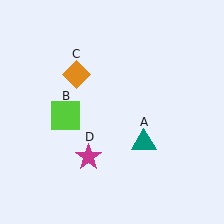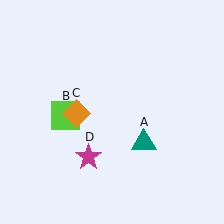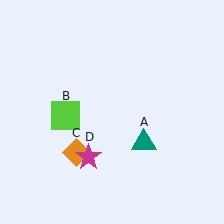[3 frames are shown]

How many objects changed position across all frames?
1 object changed position: orange diamond (object C).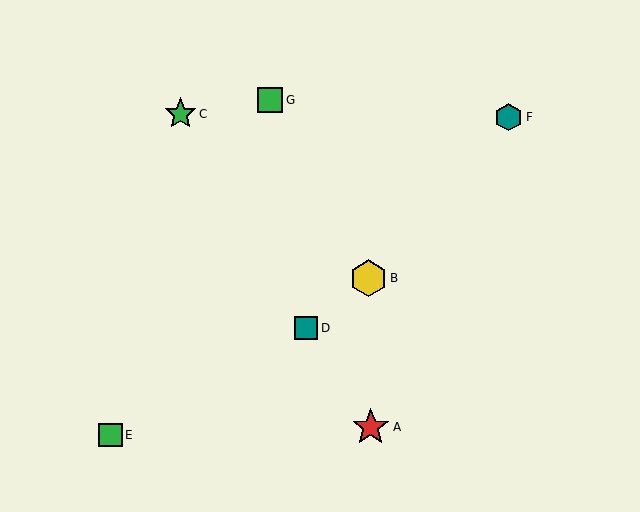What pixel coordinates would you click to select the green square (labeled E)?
Click at (111, 435) to select the green square E.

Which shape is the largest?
The red star (labeled A) is the largest.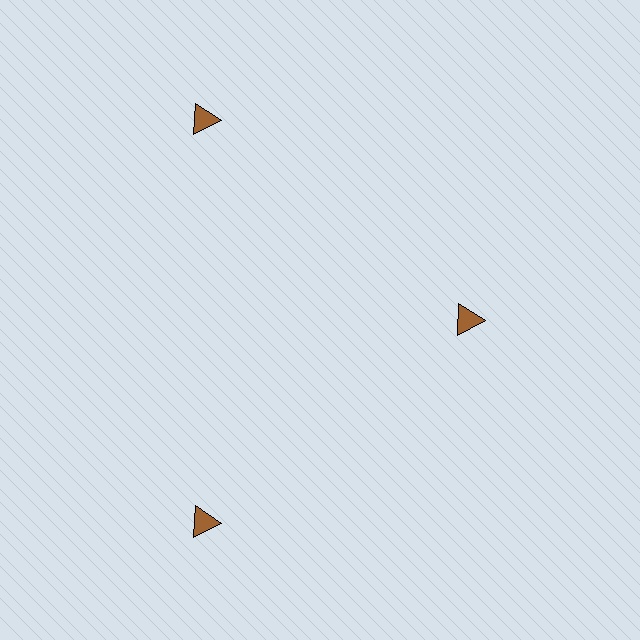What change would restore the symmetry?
The symmetry would be restored by moving it outward, back onto the ring so that all 3 triangles sit at equal angles and equal distance from the center.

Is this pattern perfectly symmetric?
No. The 3 brown triangles are arranged in a ring, but one element near the 3 o'clock position is pulled inward toward the center, breaking the 3-fold rotational symmetry.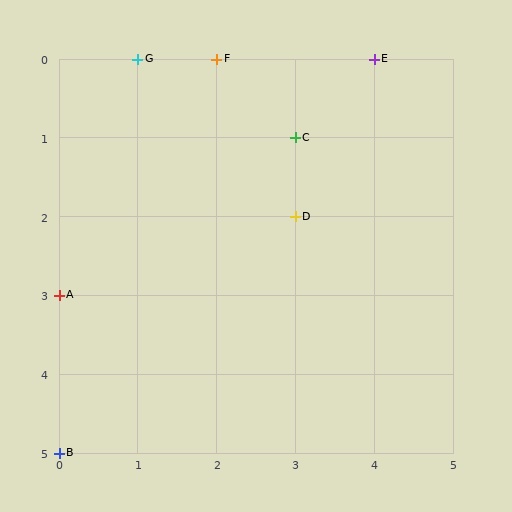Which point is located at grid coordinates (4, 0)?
Point E is at (4, 0).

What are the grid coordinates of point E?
Point E is at grid coordinates (4, 0).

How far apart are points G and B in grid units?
Points G and B are 1 column and 5 rows apart (about 5.1 grid units diagonally).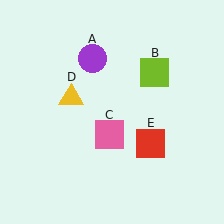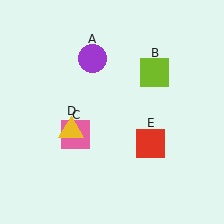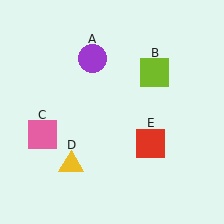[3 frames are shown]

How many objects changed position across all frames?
2 objects changed position: pink square (object C), yellow triangle (object D).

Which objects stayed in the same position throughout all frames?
Purple circle (object A) and lime square (object B) and red square (object E) remained stationary.